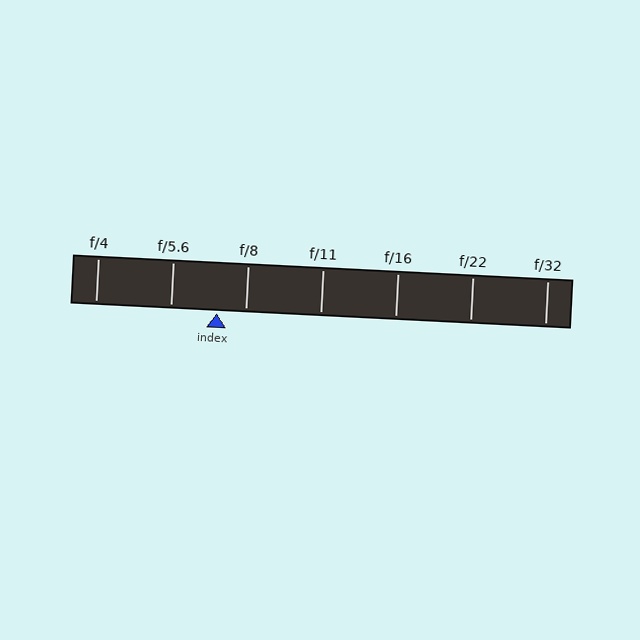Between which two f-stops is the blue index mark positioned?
The index mark is between f/5.6 and f/8.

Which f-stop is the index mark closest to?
The index mark is closest to f/8.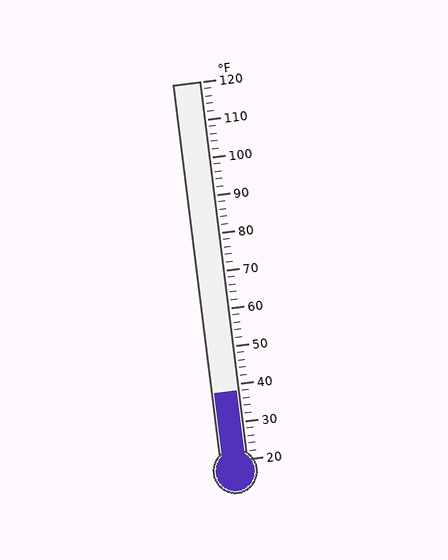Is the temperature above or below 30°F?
The temperature is above 30°F.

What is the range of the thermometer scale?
The thermometer scale ranges from 20°F to 120°F.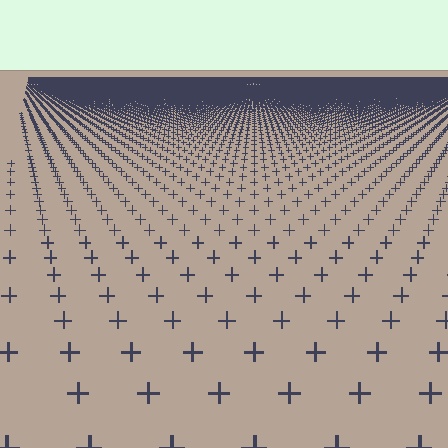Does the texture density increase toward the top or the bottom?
Density increases toward the top.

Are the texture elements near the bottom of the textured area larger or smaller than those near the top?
Larger. Near the bottom, elements are closer to the viewer and appear at a bigger on-screen size.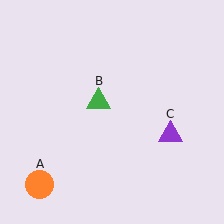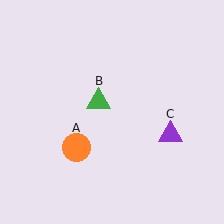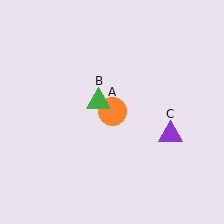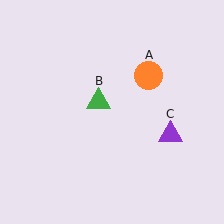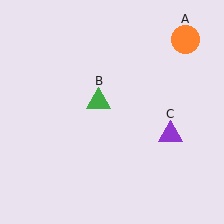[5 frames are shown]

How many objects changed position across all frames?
1 object changed position: orange circle (object A).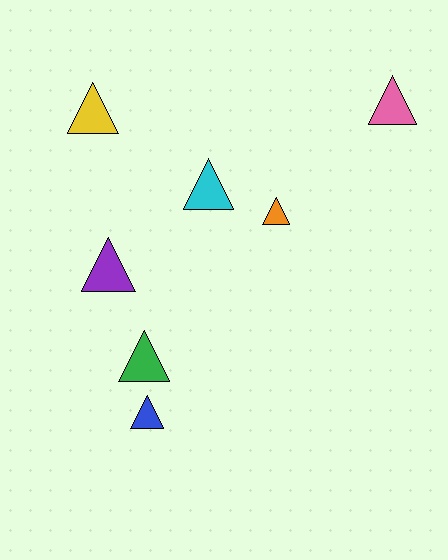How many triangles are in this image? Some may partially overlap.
There are 7 triangles.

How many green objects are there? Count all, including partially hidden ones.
There is 1 green object.